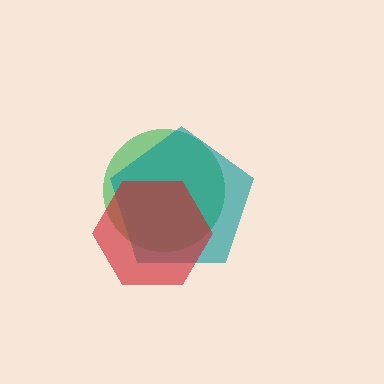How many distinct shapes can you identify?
There are 3 distinct shapes: a green circle, a teal pentagon, a red hexagon.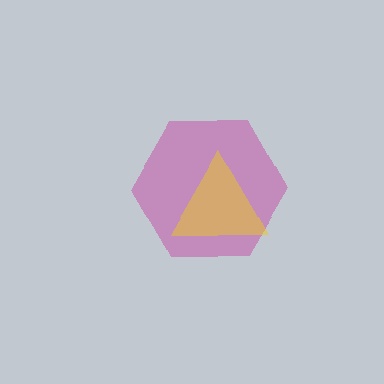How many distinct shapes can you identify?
There are 2 distinct shapes: a magenta hexagon, a yellow triangle.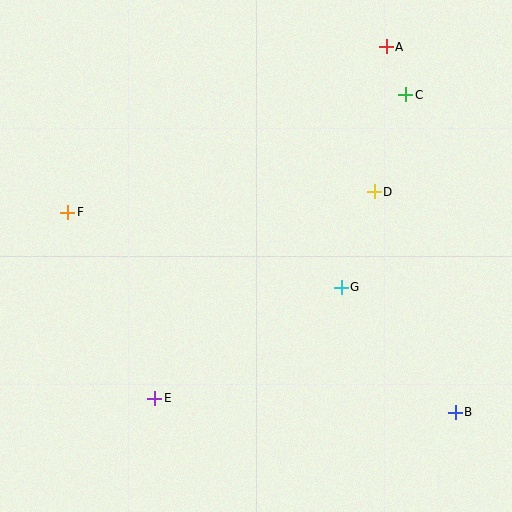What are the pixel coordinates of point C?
Point C is at (406, 95).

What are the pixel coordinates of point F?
Point F is at (68, 212).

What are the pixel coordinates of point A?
Point A is at (386, 47).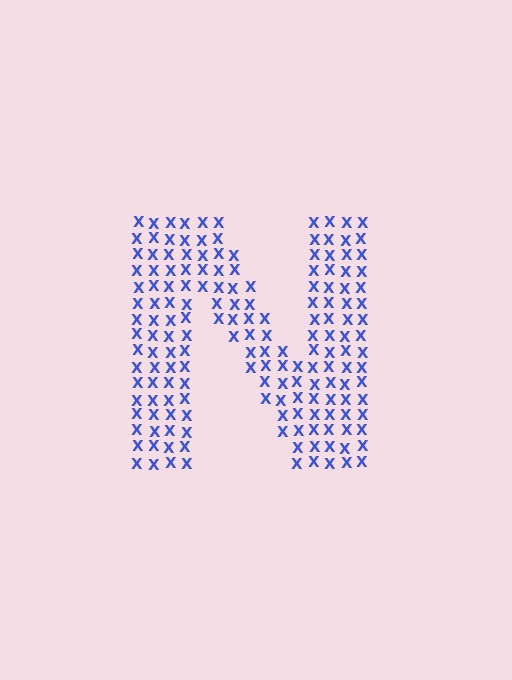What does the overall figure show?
The overall figure shows the letter N.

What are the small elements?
The small elements are letter X's.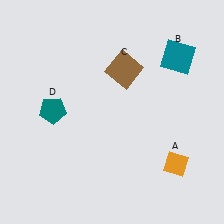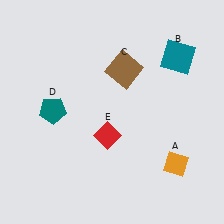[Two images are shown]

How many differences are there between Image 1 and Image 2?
There is 1 difference between the two images.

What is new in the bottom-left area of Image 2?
A red diamond (E) was added in the bottom-left area of Image 2.